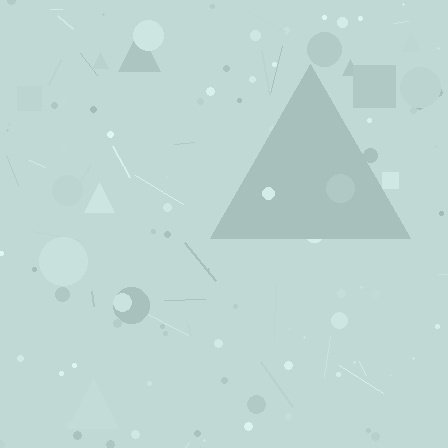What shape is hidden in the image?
A triangle is hidden in the image.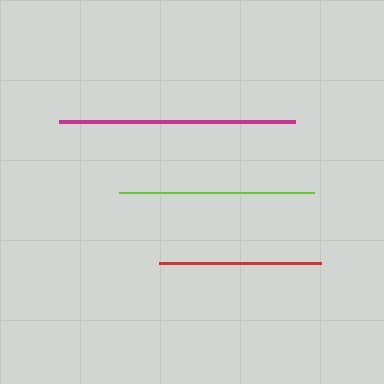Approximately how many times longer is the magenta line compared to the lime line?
The magenta line is approximately 1.2 times the length of the lime line.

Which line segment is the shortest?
The red line is the shortest at approximately 162 pixels.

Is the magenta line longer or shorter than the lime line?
The magenta line is longer than the lime line.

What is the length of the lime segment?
The lime segment is approximately 195 pixels long.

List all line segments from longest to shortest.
From longest to shortest: magenta, lime, red.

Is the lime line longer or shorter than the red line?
The lime line is longer than the red line.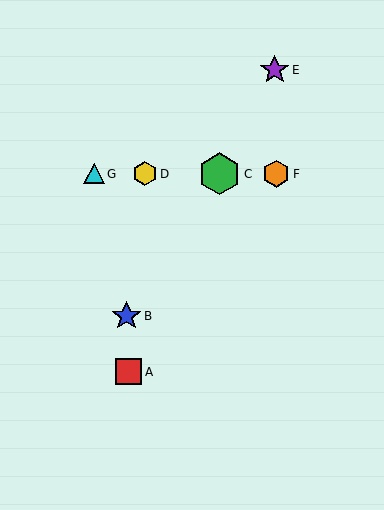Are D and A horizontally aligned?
No, D is at y≈174 and A is at y≈372.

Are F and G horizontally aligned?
Yes, both are at y≈174.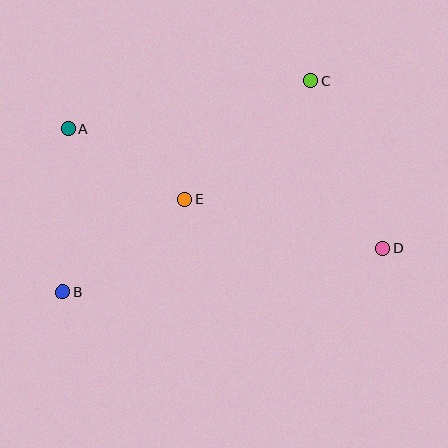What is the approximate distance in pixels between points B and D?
The distance between B and D is approximately 324 pixels.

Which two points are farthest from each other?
Points A and D are farthest from each other.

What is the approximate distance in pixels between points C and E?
The distance between C and E is approximately 173 pixels.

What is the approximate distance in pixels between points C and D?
The distance between C and D is approximately 182 pixels.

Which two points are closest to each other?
Points A and E are closest to each other.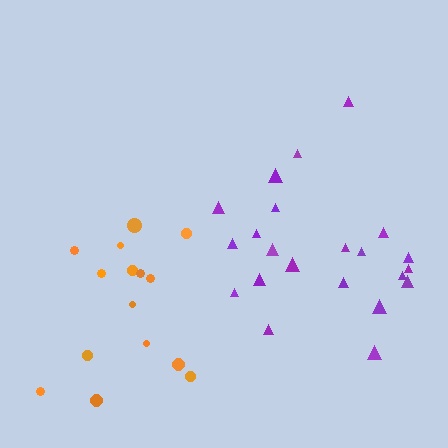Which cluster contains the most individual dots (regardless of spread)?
Purple (22).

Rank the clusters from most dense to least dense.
purple, orange.